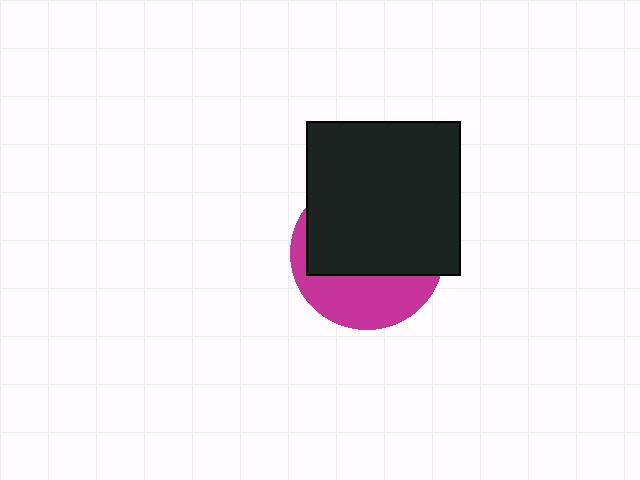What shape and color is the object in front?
The object in front is a black square.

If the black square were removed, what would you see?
You would see the complete magenta circle.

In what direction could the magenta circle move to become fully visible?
The magenta circle could move down. That would shift it out from behind the black square entirely.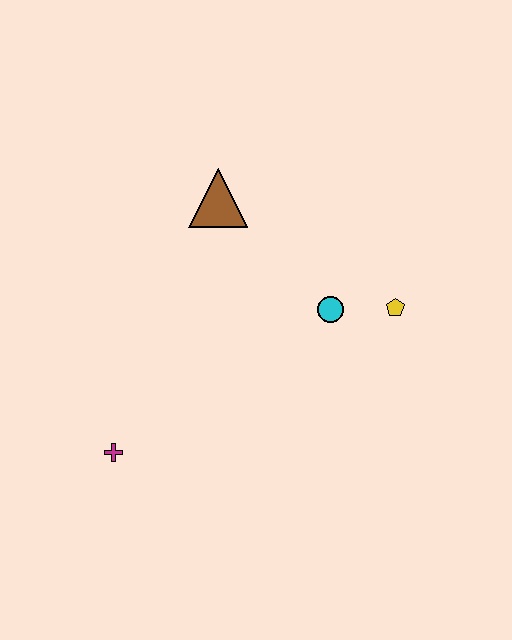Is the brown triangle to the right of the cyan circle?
No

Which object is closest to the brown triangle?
The cyan circle is closest to the brown triangle.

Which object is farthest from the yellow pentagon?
The magenta cross is farthest from the yellow pentagon.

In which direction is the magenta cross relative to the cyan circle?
The magenta cross is to the left of the cyan circle.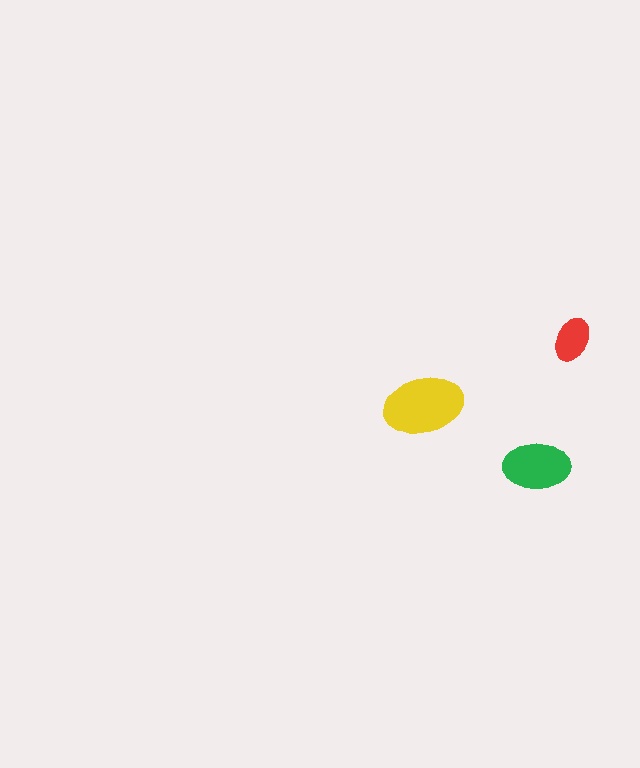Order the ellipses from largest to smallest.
the yellow one, the green one, the red one.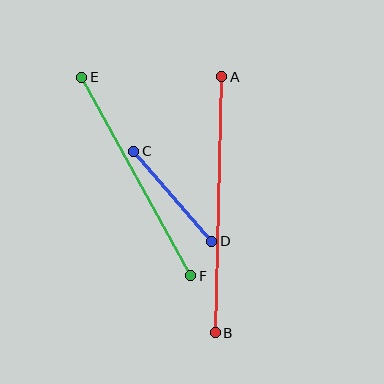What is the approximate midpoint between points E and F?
The midpoint is at approximately (136, 177) pixels.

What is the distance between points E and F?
The distance is approximately 226 pixels.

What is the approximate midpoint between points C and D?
The midpoint is at approximately (173, 196) pixels.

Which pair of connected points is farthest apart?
Points A and B are farthest apart.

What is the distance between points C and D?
The distance is approximately 119 pixels.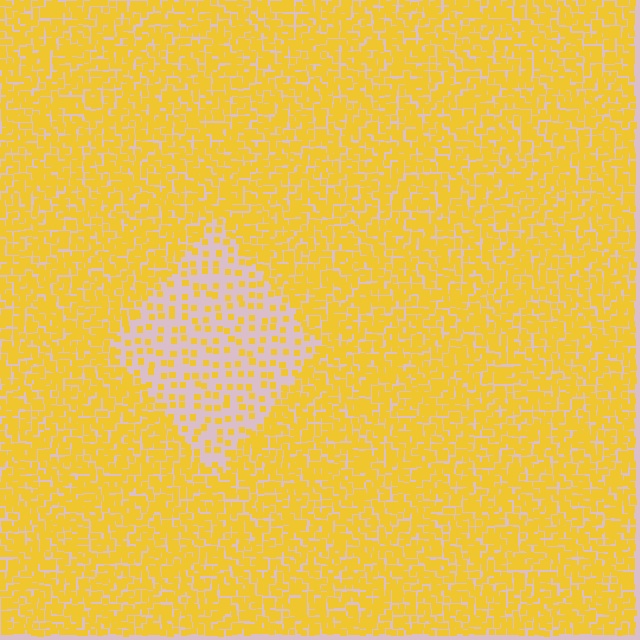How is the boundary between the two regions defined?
The boundary is defined by a change in element density (approximately 3.0x ratio). All elements are the same color, size, and shape.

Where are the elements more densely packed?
The elements are more densely packed outside the diamond boundary.